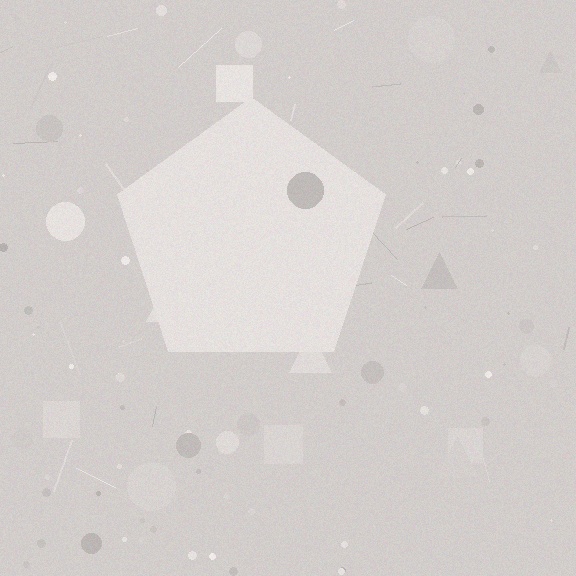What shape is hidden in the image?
A pentagon is hidden in the image.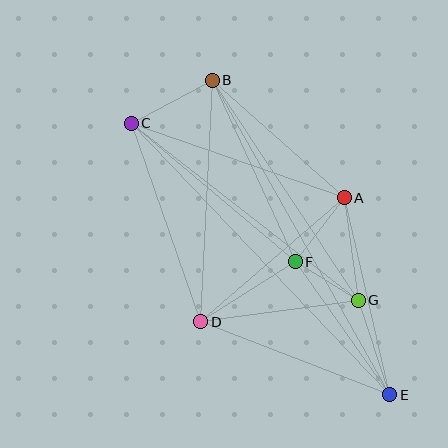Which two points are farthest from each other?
Points C and E are farthest from each other.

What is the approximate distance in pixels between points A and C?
The distance between A and C is approximately 226 pixels.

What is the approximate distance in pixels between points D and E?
The distance between D and E is approximately 203 pixels.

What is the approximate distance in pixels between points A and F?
The distance between A and F is approximately 81 pixels.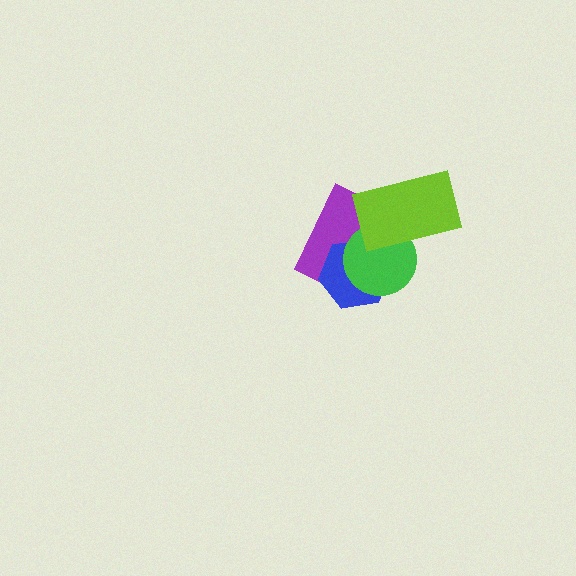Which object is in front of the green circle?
The lime rectangle is in front of the green circle.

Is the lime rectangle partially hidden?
No, no other shape covers it.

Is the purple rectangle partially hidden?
Yes, it is partially covered by another shape.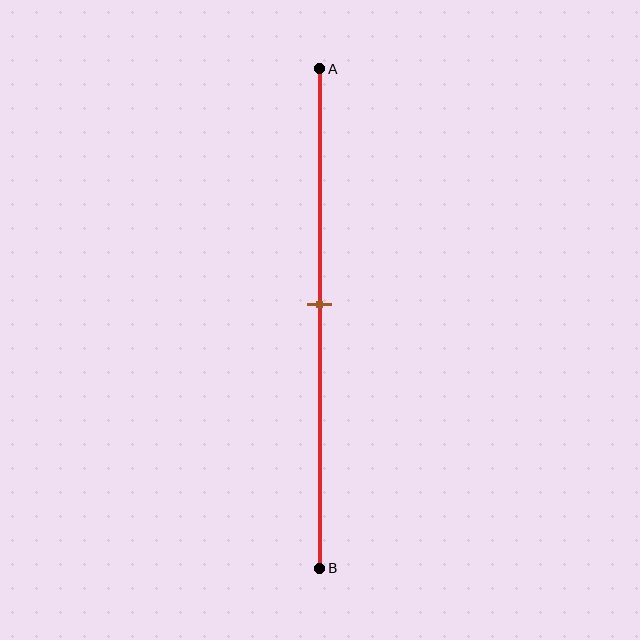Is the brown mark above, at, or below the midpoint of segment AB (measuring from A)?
The brown mark is approximately at the midpoint of segment AB.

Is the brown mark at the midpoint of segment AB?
Yes, the mark is approximately at the midpoint.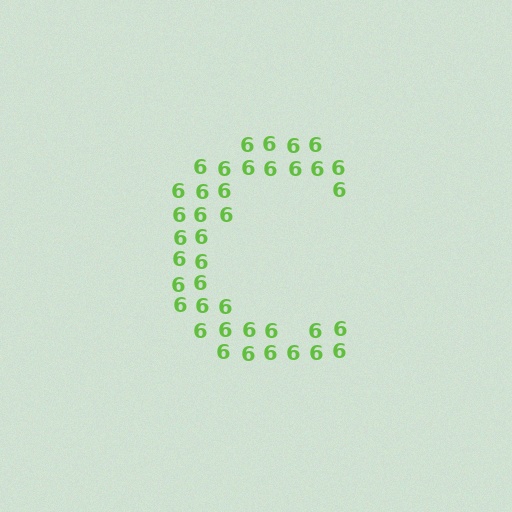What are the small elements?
The small elements are digit 6's.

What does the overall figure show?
The overall figure shows the letter C.